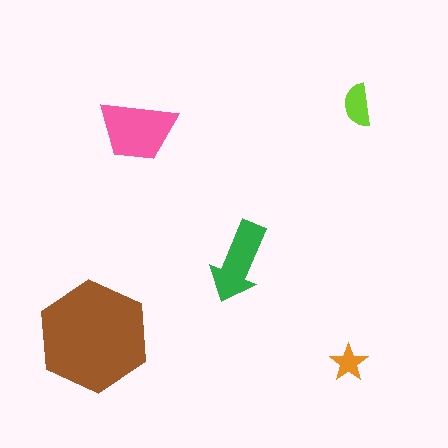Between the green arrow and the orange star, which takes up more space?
The green arrow.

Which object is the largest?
The brown hexagon.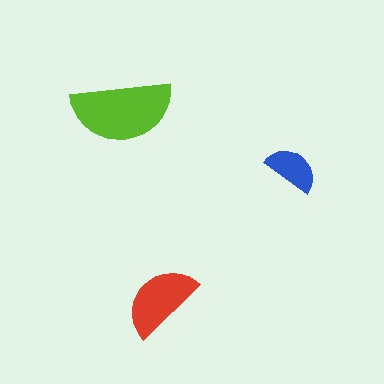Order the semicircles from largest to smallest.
the lime one, the red one, the blue one.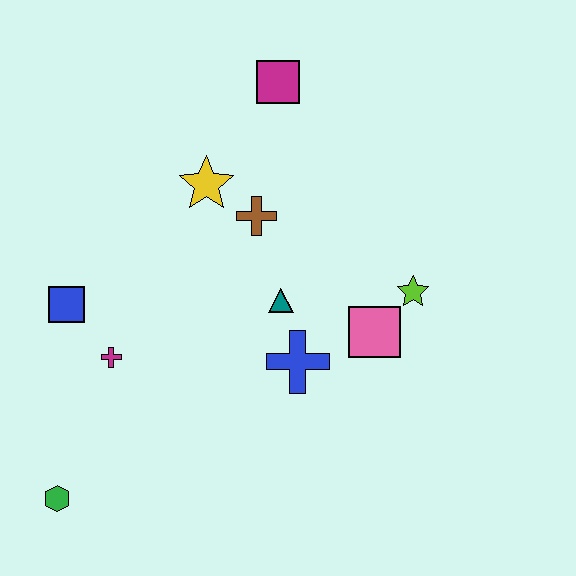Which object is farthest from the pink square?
The green hexagon is farthest from the pink square.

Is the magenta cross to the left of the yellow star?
Yes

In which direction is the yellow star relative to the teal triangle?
The yellow star is above the teal triangle.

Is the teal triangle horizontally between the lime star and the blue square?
Yes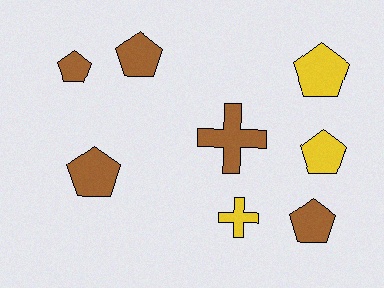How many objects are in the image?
There are 8 objects.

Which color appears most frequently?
Brown, with 5 objects.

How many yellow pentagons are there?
There are 2 yellow pentagons.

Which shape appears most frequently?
Pentagon, with 6 objects.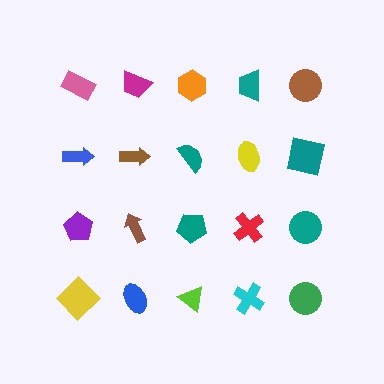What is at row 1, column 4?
A teal trapezoid.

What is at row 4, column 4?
A cyan cross.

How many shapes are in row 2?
5 shapes.